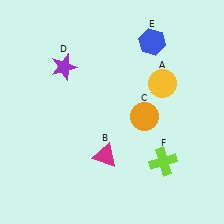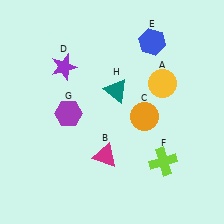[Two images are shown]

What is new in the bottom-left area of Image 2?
A purple hexagon (G) was added in the bottom-left area of Image 2.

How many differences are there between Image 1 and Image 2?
There are 2 differences between the two images.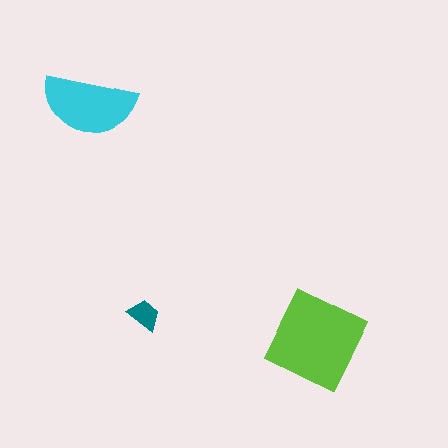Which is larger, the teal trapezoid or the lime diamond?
The lime diamond.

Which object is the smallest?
The teal trapezoid.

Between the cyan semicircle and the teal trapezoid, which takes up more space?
The cyan semicircle.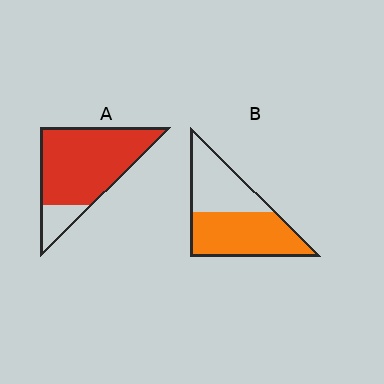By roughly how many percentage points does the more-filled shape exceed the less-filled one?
By roughly 25 percentage points (A over B).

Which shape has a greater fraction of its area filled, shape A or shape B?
Shape A.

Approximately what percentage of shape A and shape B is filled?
A is approximately 85% and B is approximately 55%.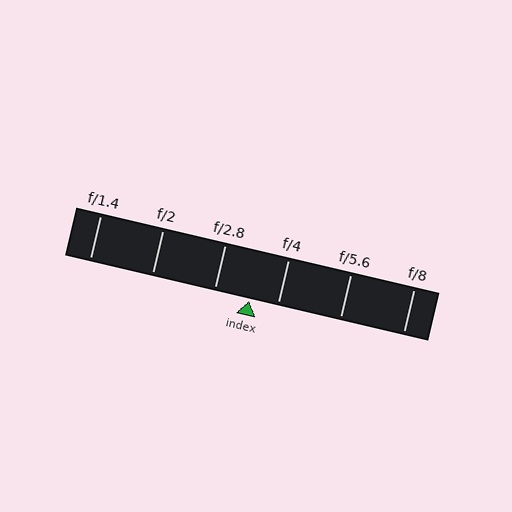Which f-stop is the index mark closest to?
The index mark is closest to f/4.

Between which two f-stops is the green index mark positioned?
The index mark is between f/2.8 and f/4.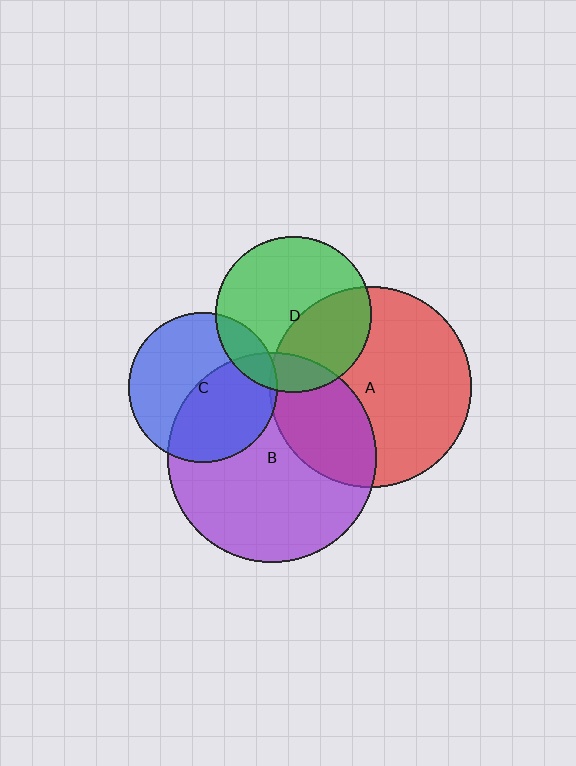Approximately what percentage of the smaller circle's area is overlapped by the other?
Approximately 5%.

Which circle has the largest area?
Circle B (purple).